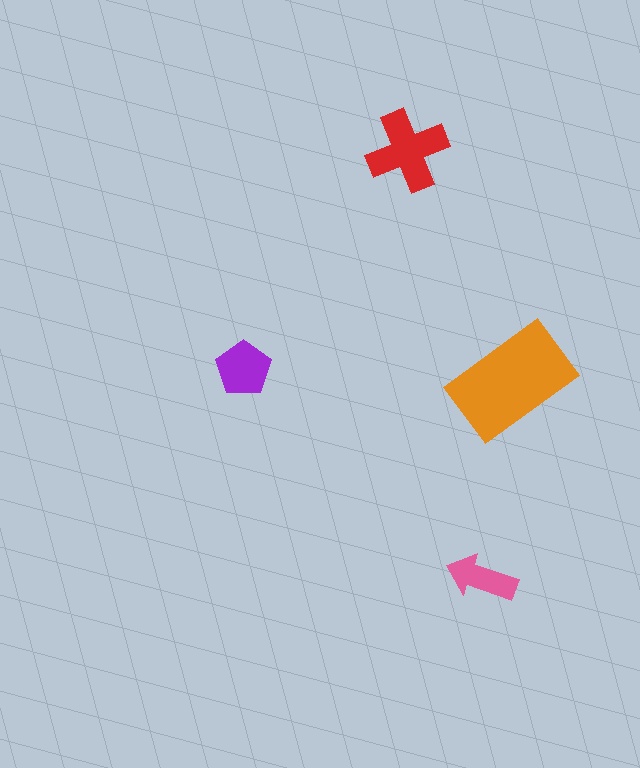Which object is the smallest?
The pink arrow.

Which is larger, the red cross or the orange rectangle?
The orange rectangle.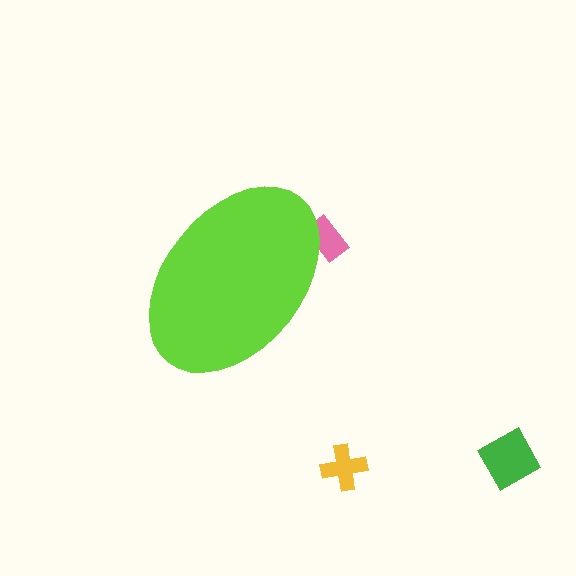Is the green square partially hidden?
No, the green square is fully visible.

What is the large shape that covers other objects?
A lime ellipse.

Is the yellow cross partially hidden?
No, the yellow cross is fully visible.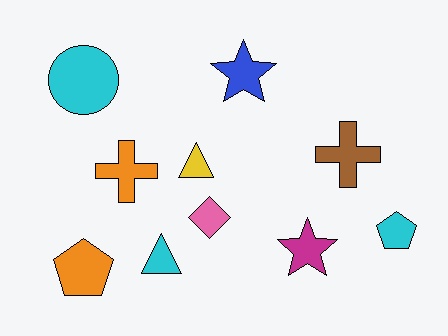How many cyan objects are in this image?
There are 3 cyan objects.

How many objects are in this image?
There are 10 objects.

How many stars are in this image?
There are 2 stars.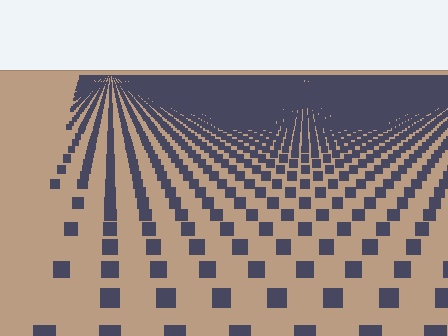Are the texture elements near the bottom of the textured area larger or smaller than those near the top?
Larger. Near the bottom, elements are closer to the viewer and appear at a bigger on-screen size.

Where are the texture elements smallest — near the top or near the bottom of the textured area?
Near the top.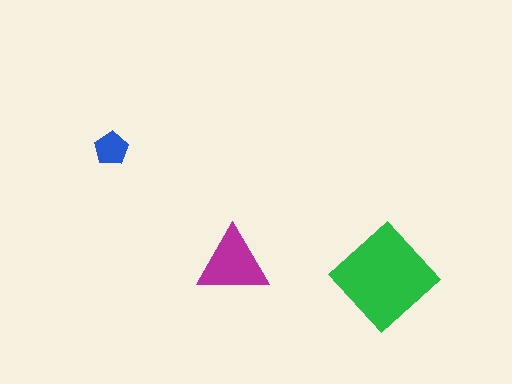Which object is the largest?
The green diamond.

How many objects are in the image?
There are 3 objects in the image.